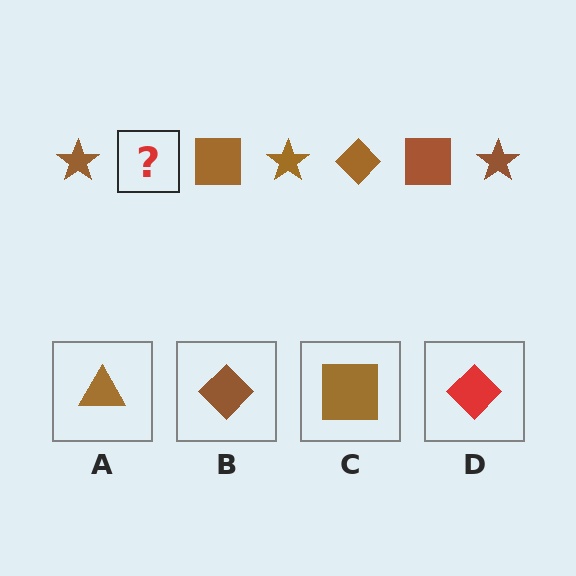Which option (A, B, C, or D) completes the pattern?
B.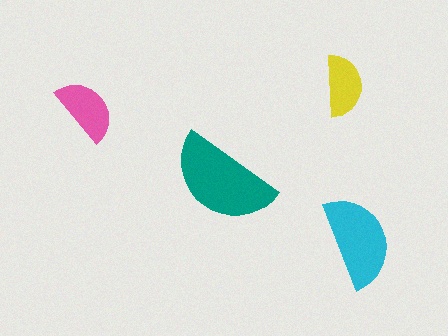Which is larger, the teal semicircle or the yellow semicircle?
The teal one.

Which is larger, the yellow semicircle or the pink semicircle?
The pink one.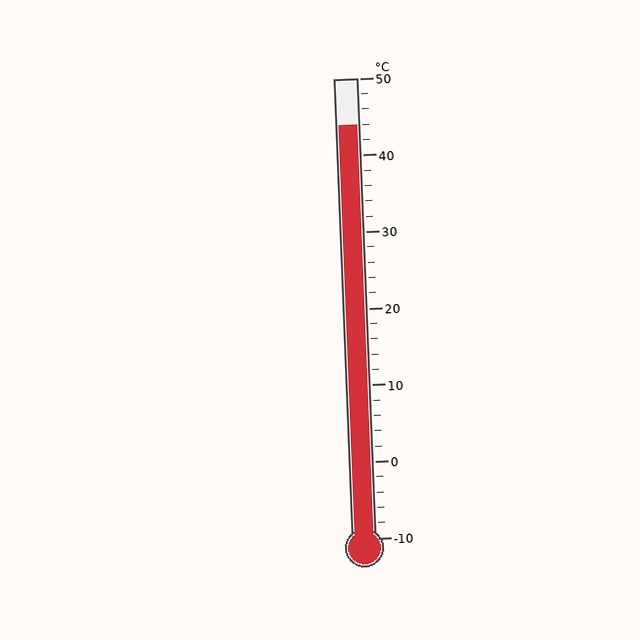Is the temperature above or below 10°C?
The temperature is above 10°C.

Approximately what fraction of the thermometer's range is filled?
The thermometer is filled to approximately 90% of its range.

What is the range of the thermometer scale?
The thermometer scale ranges from -10°C to 50°C.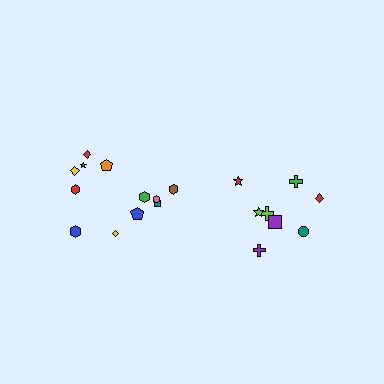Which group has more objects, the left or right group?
The left group.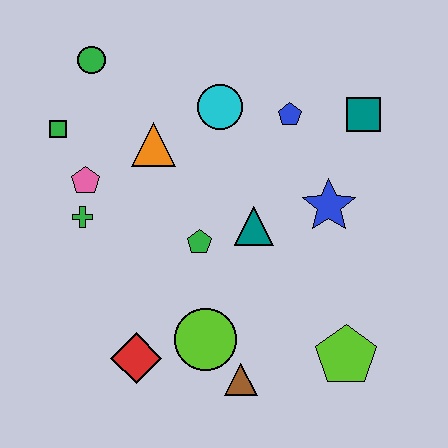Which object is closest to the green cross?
The pink pentagon is closest to the green cross.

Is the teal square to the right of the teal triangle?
Yes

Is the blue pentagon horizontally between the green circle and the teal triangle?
No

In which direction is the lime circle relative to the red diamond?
The lime circle is to the right of the red diamond.